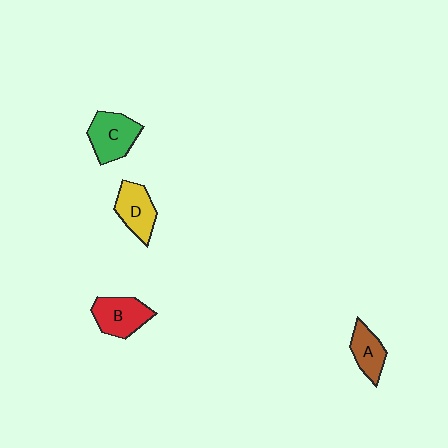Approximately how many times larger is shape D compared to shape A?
Approximately 1.2 times.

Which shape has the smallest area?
Shape A (brown).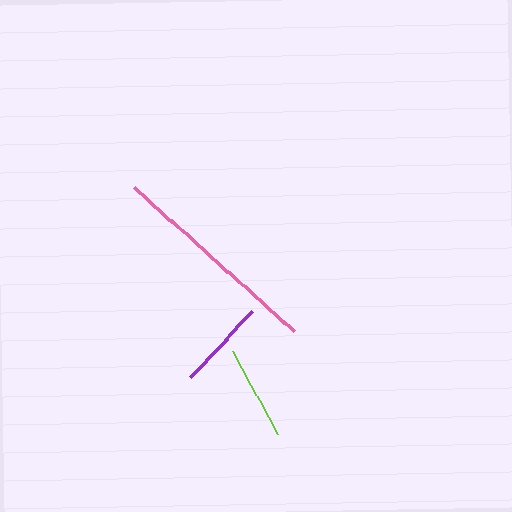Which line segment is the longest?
The pink line is the longest at approximately 216 pixels.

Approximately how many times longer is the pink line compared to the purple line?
The pink line is approximately 2.4 times the length of the purple line.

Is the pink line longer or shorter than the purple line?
The pink line is longer than the purple line.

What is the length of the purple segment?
The purple segment is approximately 90 pixels long.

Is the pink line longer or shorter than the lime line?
The pink line is longer than the lime line.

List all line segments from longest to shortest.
From longest to shortest: pink, lime, purple.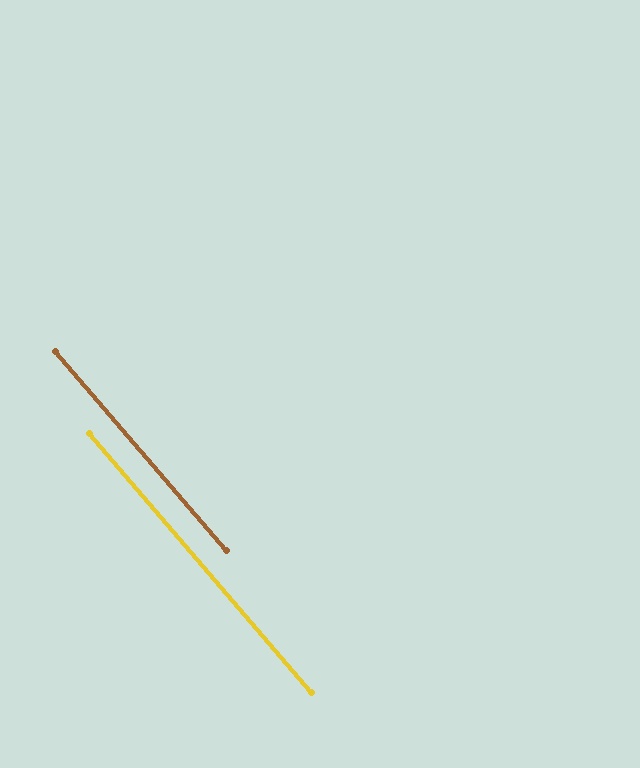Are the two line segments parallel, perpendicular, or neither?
Parallel — their directions differ by only 0.0°.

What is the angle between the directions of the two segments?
Approximately 0 degrees.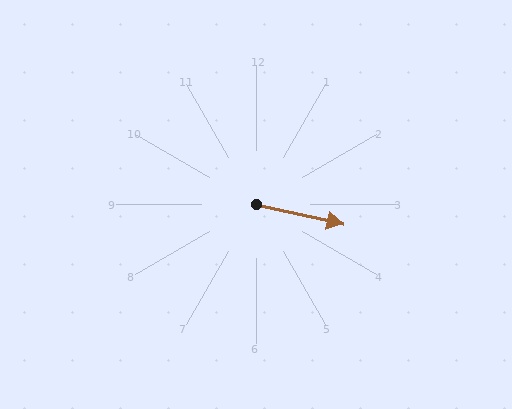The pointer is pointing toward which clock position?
Roughly 3 o'clock.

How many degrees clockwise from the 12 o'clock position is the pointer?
Approximately 103 degrees.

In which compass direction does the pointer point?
East.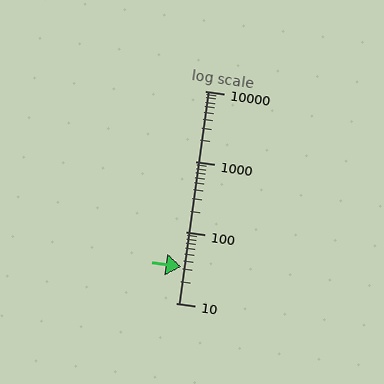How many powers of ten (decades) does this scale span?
The scale spans 3 decades, from 10 to 10000.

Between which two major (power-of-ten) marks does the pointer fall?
The pointer is between 10 and 100.